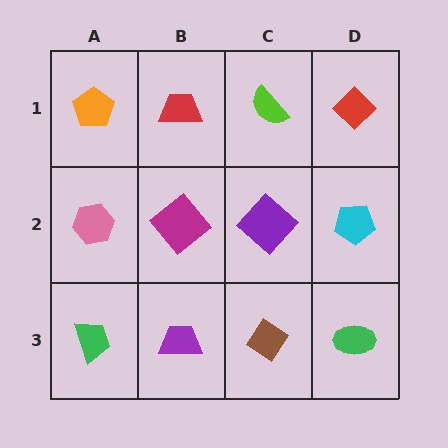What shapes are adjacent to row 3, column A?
A pink hexagon (row 2, column A), a purple trapezoid (row 3, column B).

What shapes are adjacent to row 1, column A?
A pink hexagon (row 2, column A), a red trapezoid (row 1, column B).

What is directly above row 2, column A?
An orange pentagon.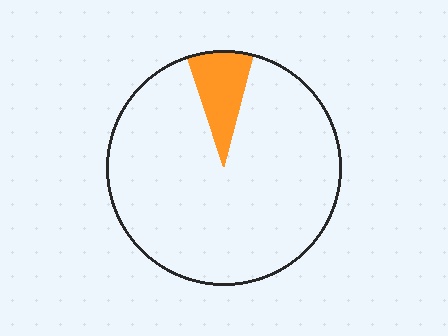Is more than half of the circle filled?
No.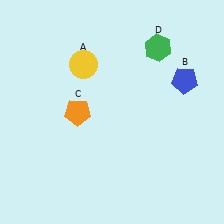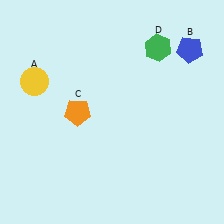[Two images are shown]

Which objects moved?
The objects that moved are: the yellow circle (A), the blue pentagon (B).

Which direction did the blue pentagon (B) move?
The blue pentagon (B) moved up.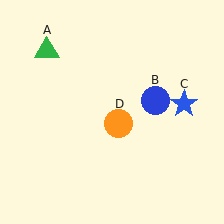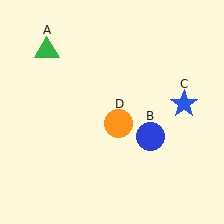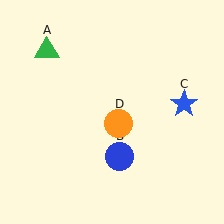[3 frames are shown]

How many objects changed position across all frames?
1 object changed position: blue circle (object B).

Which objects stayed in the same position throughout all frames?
Green triangle (object A) and blue star (object C) and orange circle (object D) remained stationary.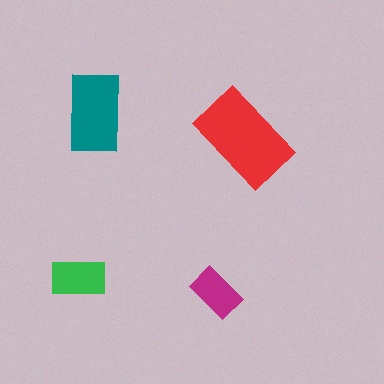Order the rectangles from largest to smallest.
the red one, the teal one, the green one, the magenta one.